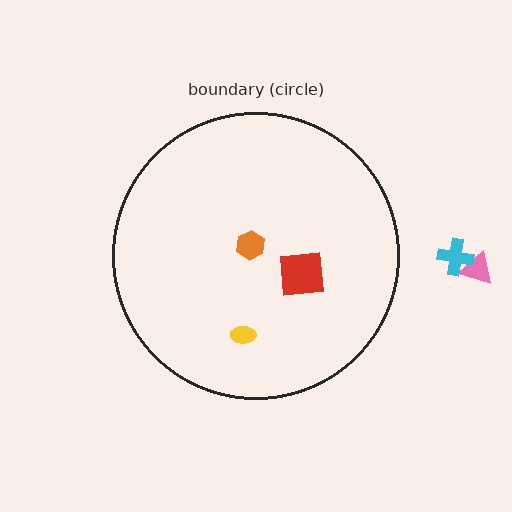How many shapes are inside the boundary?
3 inside, 2 outside.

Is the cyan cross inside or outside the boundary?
Outside.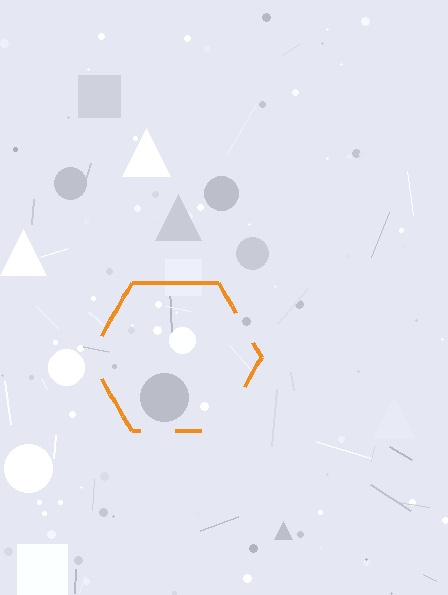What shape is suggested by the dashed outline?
The dashed outline suggests a hexagon.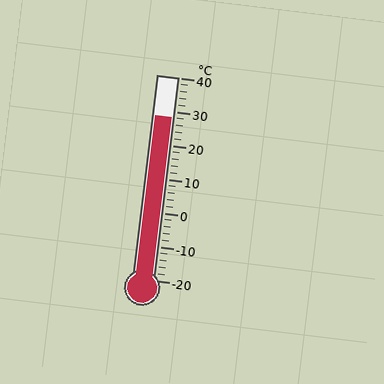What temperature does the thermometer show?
The thermometer shows approximately 28°C.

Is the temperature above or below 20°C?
The temperature is above 20°C.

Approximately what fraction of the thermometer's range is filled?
The thermometer is filled to approximately 80% of its range.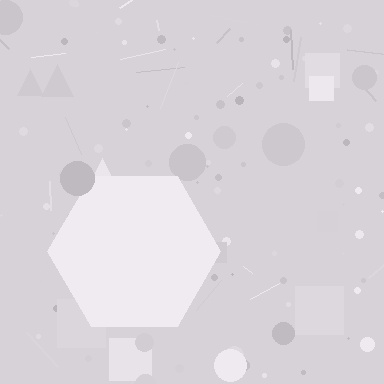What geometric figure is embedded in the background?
A hexagon is embedded in the background.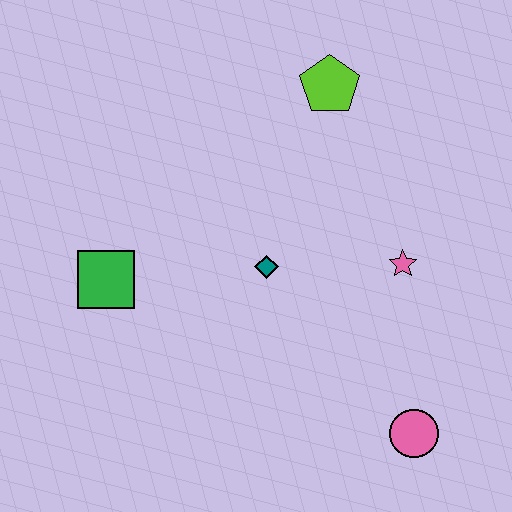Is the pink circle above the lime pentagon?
No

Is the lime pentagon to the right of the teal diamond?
Yes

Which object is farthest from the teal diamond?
The pink circle is farthest from the teal diamond.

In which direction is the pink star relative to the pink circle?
The pink star is above the pink circle.